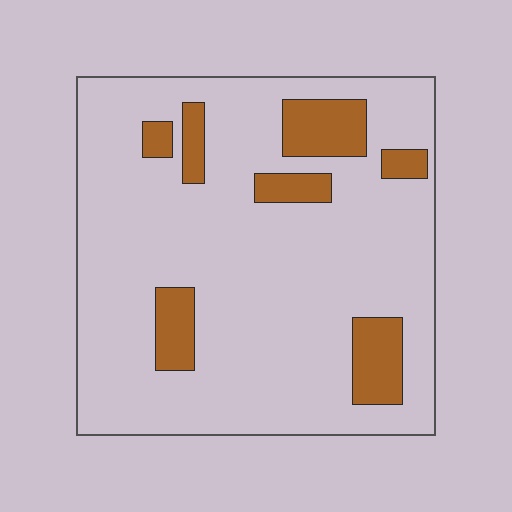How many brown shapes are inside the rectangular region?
7.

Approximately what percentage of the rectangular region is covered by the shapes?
Approximately 15%.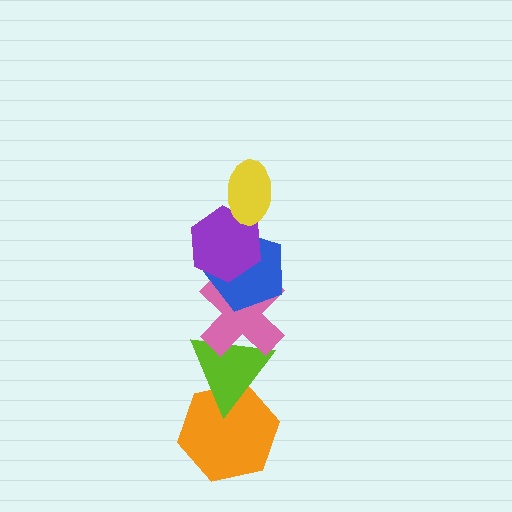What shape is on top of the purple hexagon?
The yellow ellipse is on top of the purple hexagon.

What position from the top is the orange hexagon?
The orange hexagon is 6th from the top.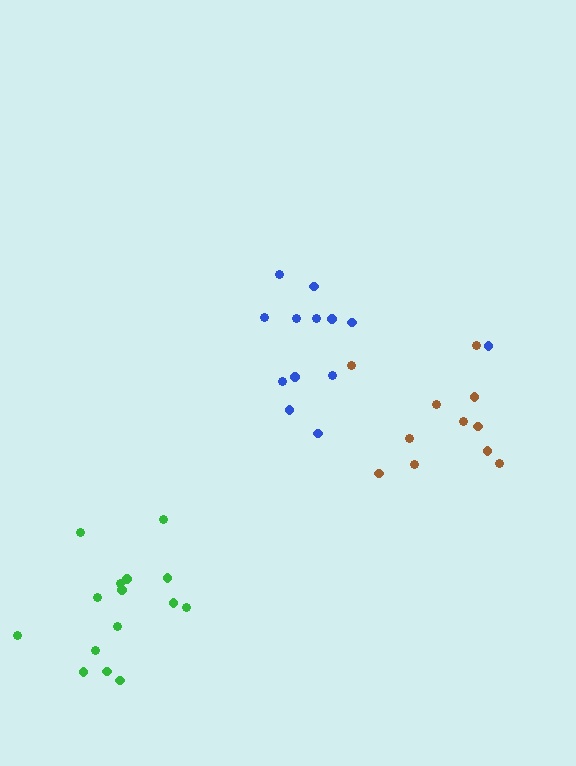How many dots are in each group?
Group 1: 13 dots, Group 2: 15 dots, Group 3: 11 dots (39 total).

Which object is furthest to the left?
The green cluster is leftmost.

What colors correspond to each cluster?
The clusters are colored: blue, green, brown.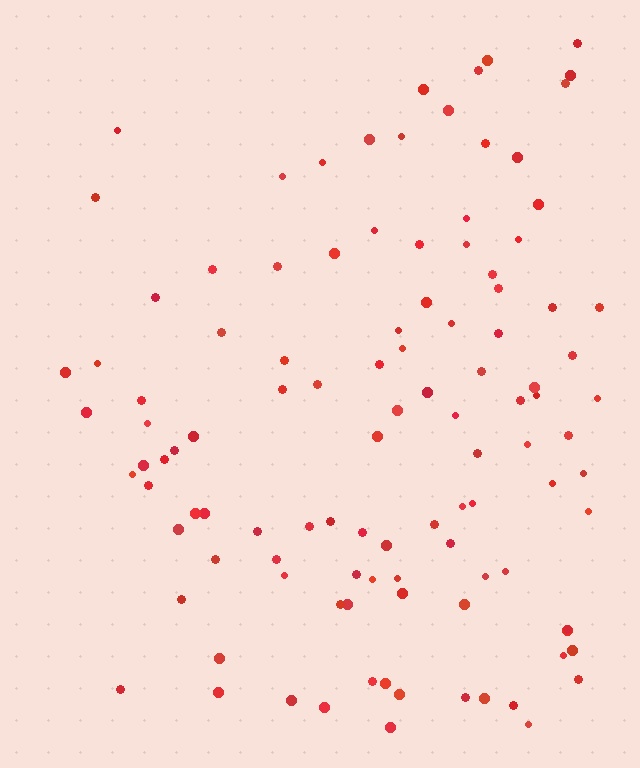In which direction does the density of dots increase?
From left to right, with the right side densest.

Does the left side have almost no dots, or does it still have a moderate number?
Still a moderate number, just noticeably fewer than the right.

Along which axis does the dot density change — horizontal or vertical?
Horizontal.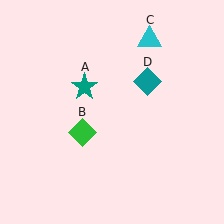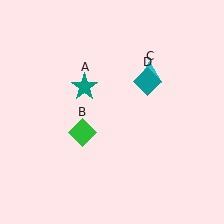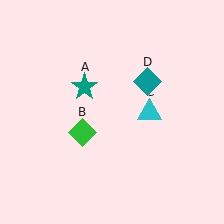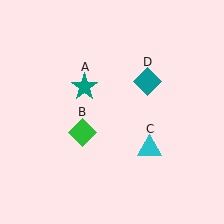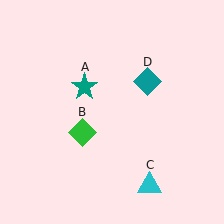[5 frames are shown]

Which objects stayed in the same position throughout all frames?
Teal star (object A) and green diamond (object B) and teal diamond (object D) remained stationary.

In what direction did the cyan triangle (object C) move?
The cyan triangle (object C) moved down.